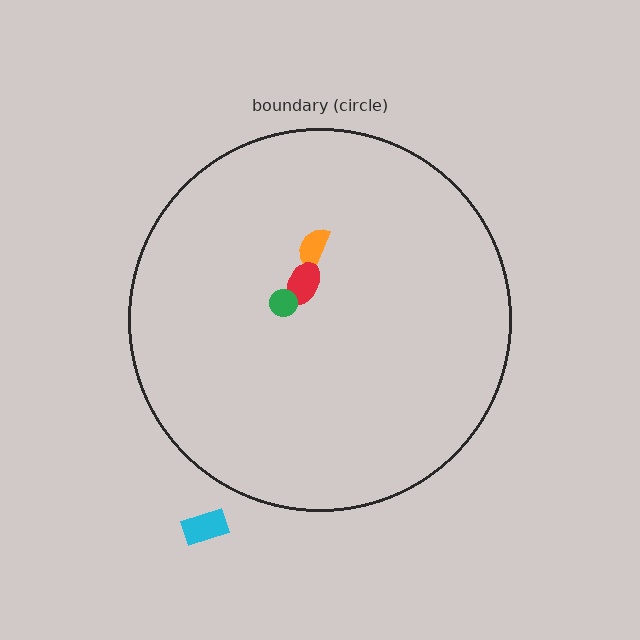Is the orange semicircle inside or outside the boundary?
Inside.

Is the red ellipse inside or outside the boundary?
Inside.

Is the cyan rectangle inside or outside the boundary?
Outside.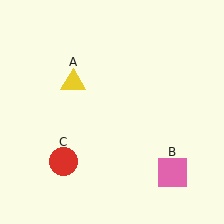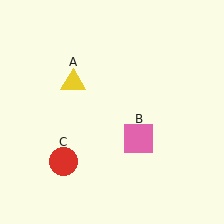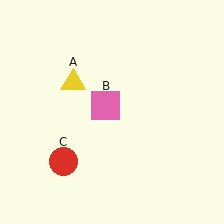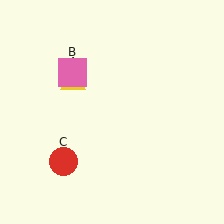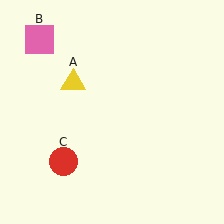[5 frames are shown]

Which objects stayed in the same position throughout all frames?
Yellow triangle (object A) and red circle (object C) remained stationary.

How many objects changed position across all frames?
1 object changed position: pink square (object B).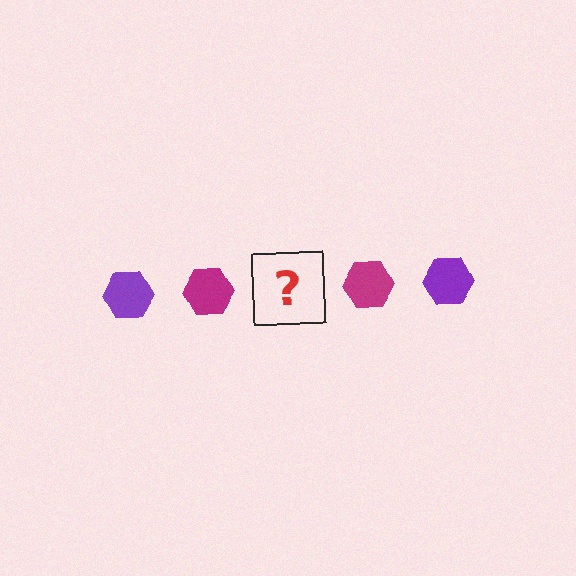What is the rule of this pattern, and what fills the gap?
The rule is that the pattern cycles through purple, magenta hexagons. The gap should be filled with a purple hexagon.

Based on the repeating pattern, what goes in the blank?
The blank should be a purple hexagon.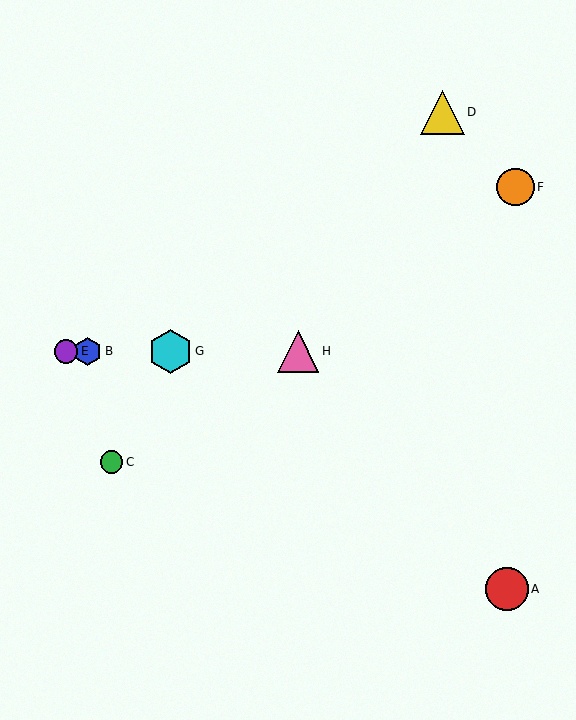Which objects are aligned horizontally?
Objects B, E, G, H are aligned horizontally.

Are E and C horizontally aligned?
No, E is at y≈351 and C is at y≈462.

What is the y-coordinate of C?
Object C is at y≈462.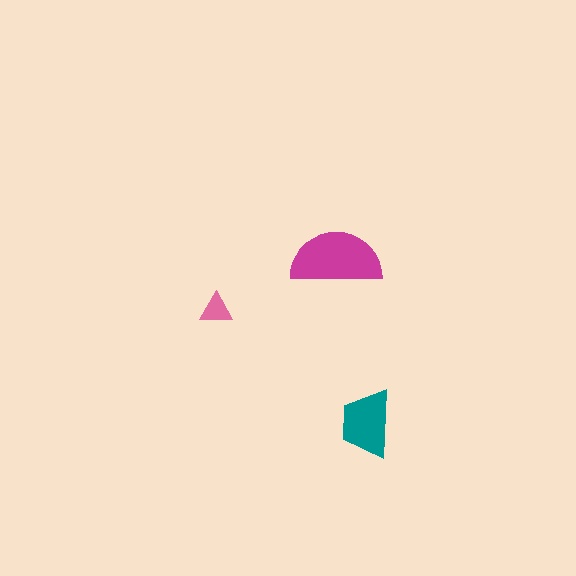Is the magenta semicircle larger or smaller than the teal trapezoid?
Larger.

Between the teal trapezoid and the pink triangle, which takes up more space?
The teal trapezoid.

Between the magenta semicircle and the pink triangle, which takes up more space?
The magenta semicircle.